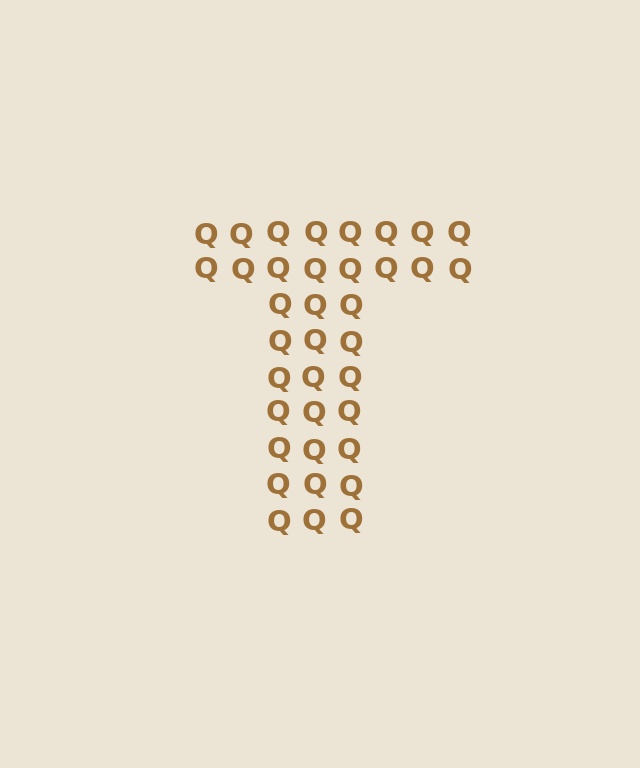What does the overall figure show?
The overall figure shows the letter T.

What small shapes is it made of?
It is made of small letter Q's.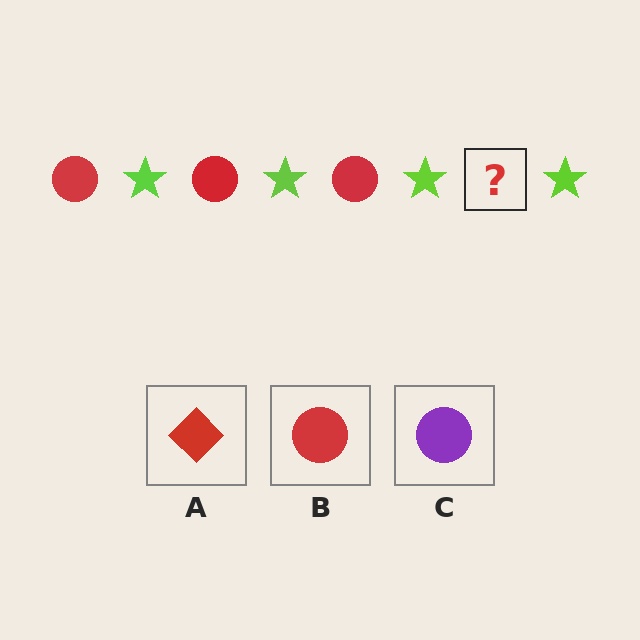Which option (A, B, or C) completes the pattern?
B.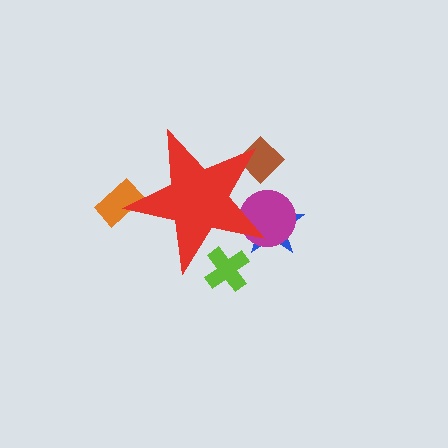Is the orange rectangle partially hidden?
Yes, the orange rectangle is partially hidden behind the red star.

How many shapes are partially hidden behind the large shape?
5 shapes are partially hidden.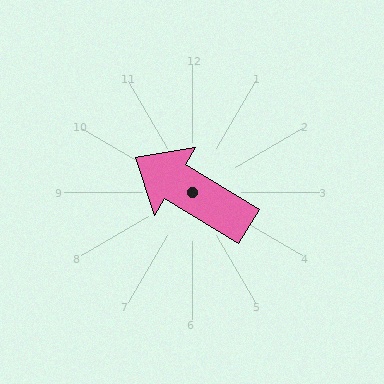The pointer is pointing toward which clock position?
Roughly 10 o'clock.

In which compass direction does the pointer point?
Northwest.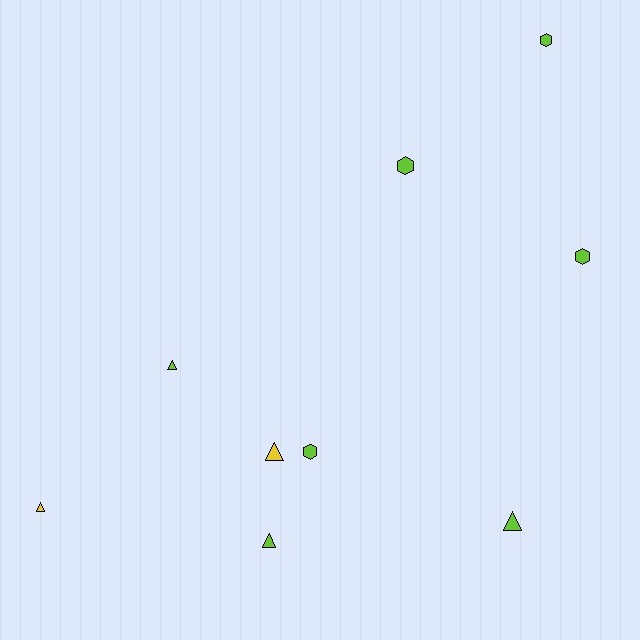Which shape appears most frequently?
Triangle, with 5 objects.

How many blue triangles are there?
There are no blue triangles.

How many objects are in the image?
There are 9 objects.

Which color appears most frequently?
Lime, with 7 objects.